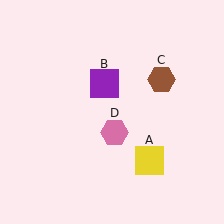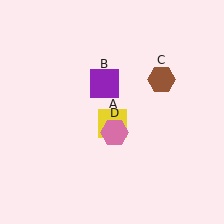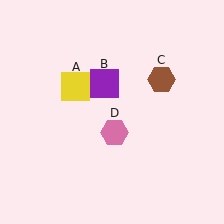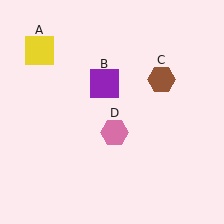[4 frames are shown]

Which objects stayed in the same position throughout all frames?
Purple square (object B) and brown hexagon (object C) and pink hexagon (object D) remained stationary.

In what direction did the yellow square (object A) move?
The yellow square (object A) moved up and to the left.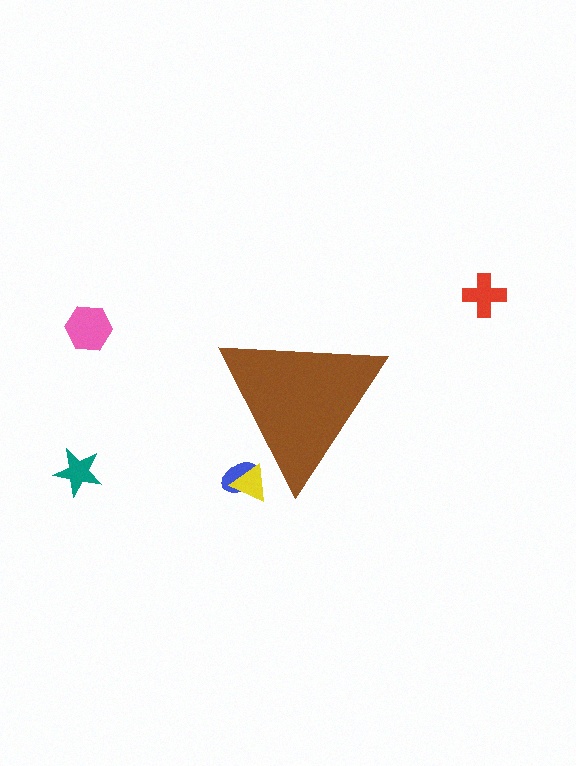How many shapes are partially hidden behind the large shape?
2 shapes are partially hidden.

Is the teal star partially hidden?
No, the teal star is fully visible.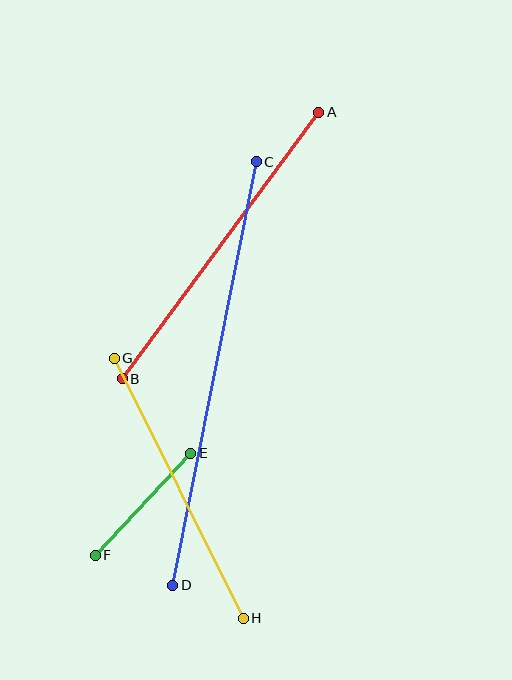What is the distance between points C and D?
The distance is approximately 432 pixels.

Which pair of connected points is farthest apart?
Points C and D are farthest apart.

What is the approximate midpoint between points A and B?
The midpoint is at approximately (221, 245) pixels.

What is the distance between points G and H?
The distance is approximately 290 pixels.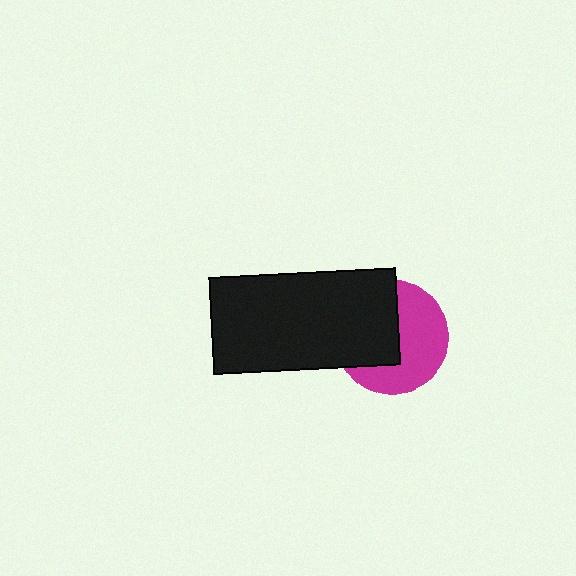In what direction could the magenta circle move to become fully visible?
The magenta circle could move right. That would shift it out from behind the black rectangle entirely.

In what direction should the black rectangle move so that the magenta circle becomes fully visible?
The black rectangle should move left. That is the shortest direction to clear the overlap and leave the magenta circle fully visible.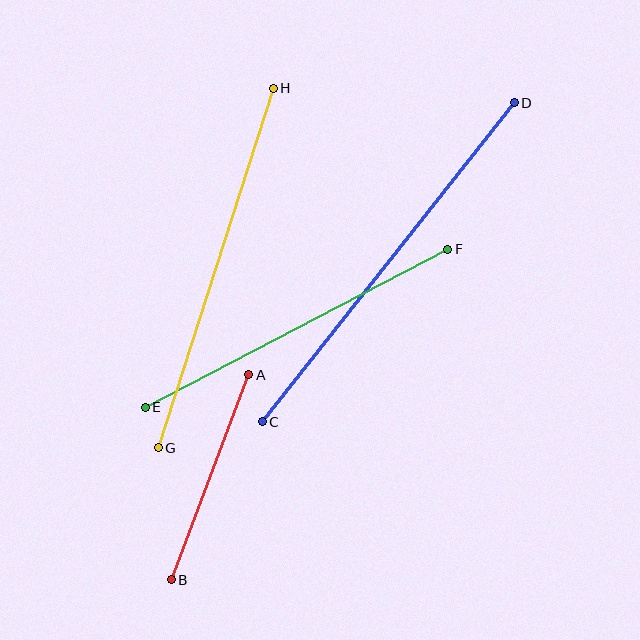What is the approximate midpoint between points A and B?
The midpoint is at approximately (210, 477) pixels.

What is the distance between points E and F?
The distance is approximately 341 pixels.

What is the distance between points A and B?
The distance is approximately 219 pixels.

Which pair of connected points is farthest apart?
Points C and D are farthest apart.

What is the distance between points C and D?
The distance is approximately 407 pixels.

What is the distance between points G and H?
The distance is approximately 377 pixels.